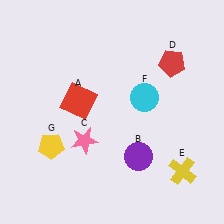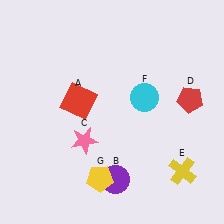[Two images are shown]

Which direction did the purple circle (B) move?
The purple circle (B) moved down.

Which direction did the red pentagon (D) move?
The red pentagon (D) moved down.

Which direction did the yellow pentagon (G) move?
The yellow pentagon (G) moved right.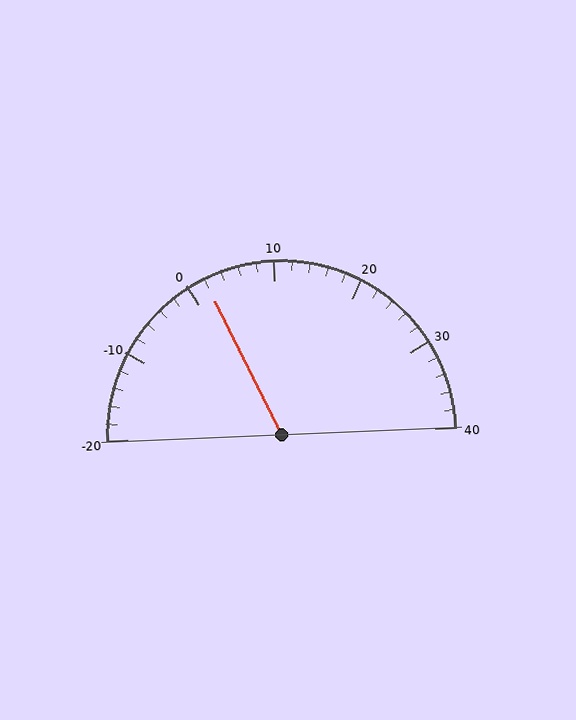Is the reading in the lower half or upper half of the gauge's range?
The reading is in the lower half of the range (-20 to 40).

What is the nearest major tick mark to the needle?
The nearest major tick mark is 0.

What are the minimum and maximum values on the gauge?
The gauge ranges from -20 to 40.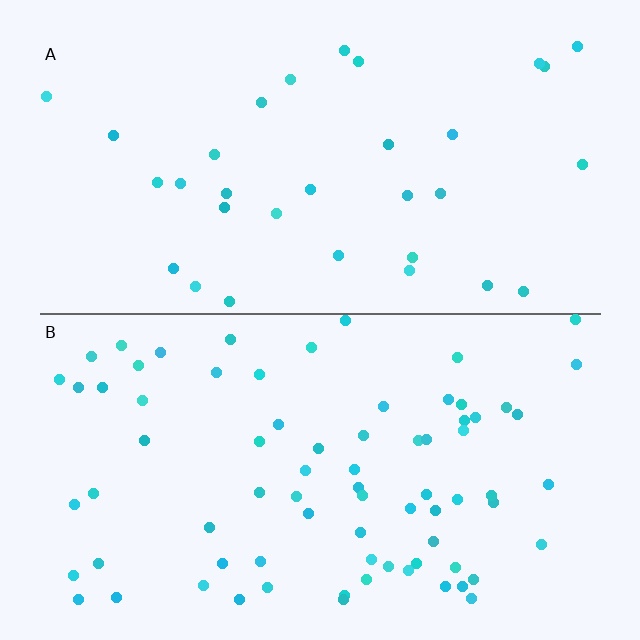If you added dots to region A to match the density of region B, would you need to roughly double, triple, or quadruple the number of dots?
Approximately double.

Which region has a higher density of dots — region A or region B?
B (the bottom).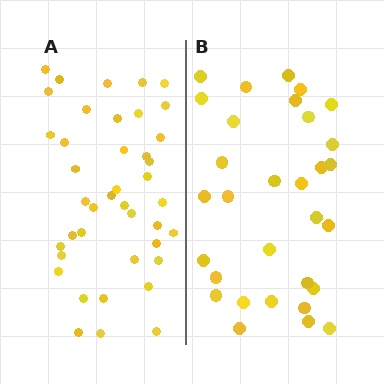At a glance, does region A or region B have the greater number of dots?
Region A (the left region) has more dots.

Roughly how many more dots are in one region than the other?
Region A has roughly 10 or so more dots than region B.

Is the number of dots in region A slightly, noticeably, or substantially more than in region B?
Region A has noticeably more, but not dramatically so. The ratio is roughly 1.3 to 1.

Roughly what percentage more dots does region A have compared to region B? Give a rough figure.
About 30% more.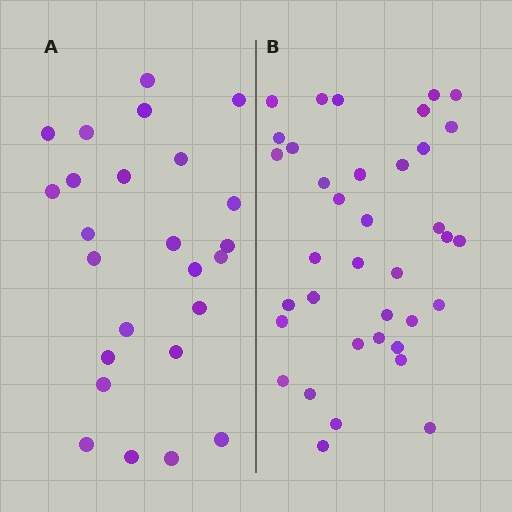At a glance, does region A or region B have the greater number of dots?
Region B (the right region) has more dots.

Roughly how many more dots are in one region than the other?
Region B has roughly 12 or so more dots than region A.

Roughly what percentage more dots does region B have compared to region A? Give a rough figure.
About 50% more.